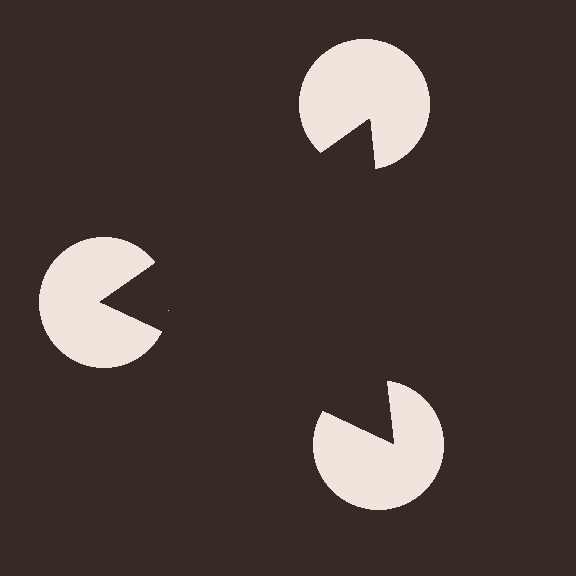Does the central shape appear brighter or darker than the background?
It typically appears slightly darker than the background, even though no actual brightness change is drawn.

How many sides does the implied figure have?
3 sides.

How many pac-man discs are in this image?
There are 3 — one at each vertex of the illusory triangle.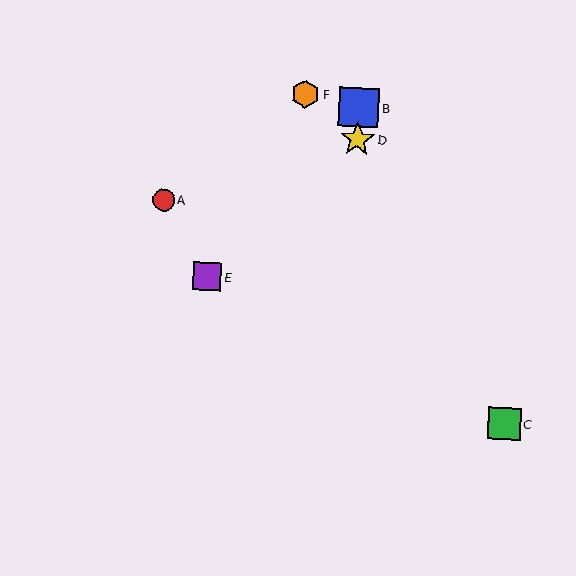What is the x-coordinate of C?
Object C is at x≈505.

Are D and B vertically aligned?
Yes, both are at x≈357.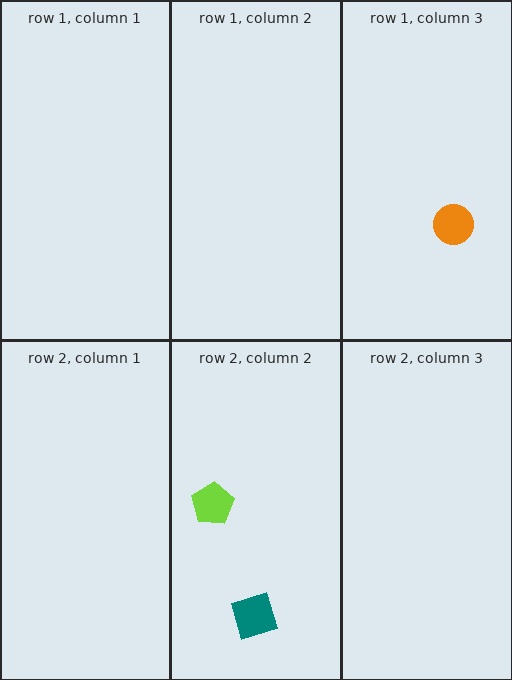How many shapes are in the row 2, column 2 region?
2.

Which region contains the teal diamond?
The row 2, column 2 region.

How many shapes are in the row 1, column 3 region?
1.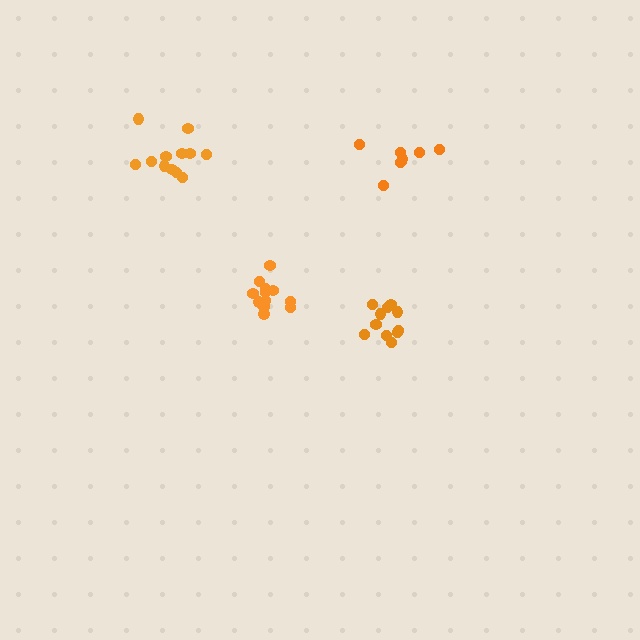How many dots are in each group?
Group 1: 11 dots, Group 2: 12 dots, Group 3: 12 dots, Group 4: 8 dots (43 total).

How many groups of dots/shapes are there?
There are 4 groups.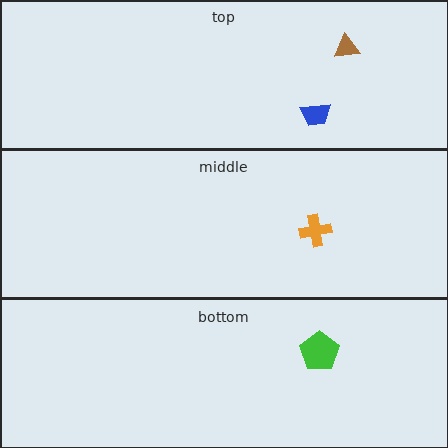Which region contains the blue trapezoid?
The top region.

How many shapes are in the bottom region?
1.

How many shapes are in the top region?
2.